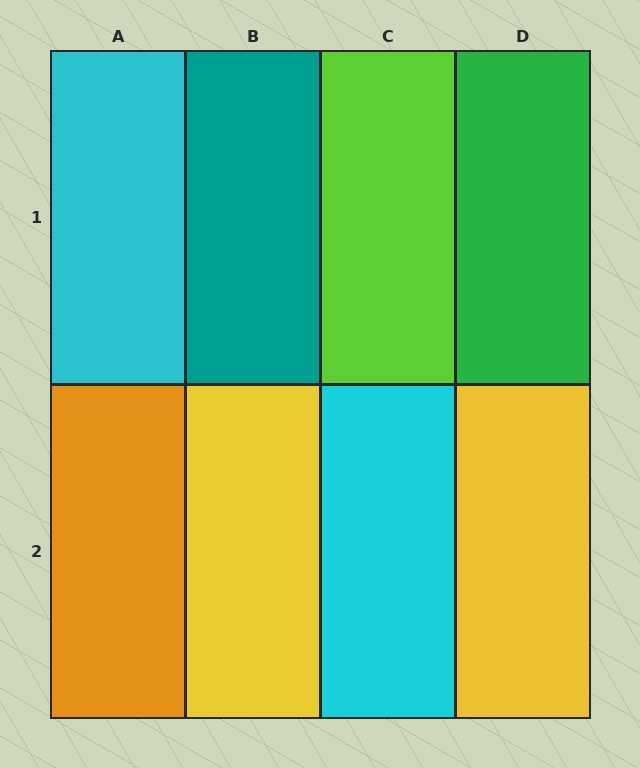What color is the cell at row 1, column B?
Teal.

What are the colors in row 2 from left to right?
Orange, yellow, cyan, yellow.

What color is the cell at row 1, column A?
Cyan.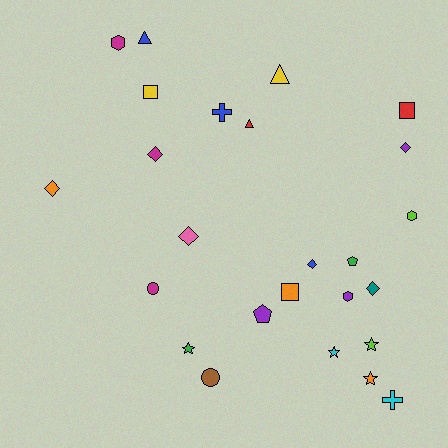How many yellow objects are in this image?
There are 2 yellow objects.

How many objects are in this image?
There are 25 objects.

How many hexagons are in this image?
There are 3 hexagons.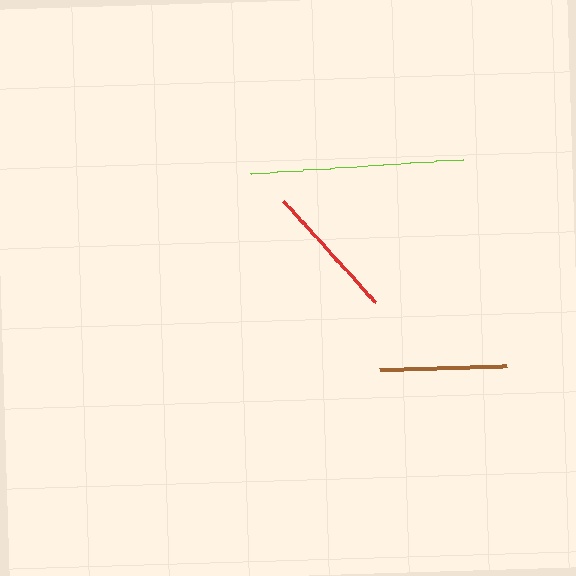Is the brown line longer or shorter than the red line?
The red line is longer than the brown line.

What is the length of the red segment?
The red segment is approximately 136 pixels long.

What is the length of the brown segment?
The brown segment is approximately 128 pixels long.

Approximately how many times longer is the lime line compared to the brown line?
The lime line is approximately 1.7 times the length of the brown line.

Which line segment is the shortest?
The brown line is the shortest at approximately 128 pixels.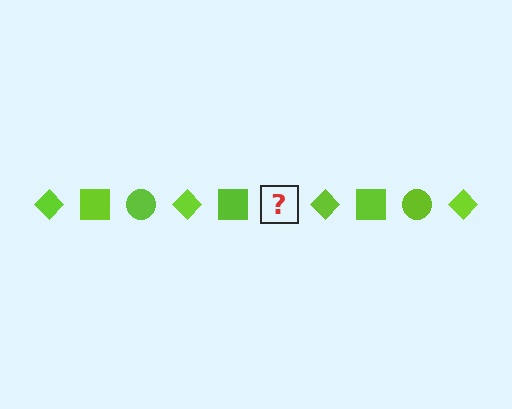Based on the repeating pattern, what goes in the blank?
The blank should be a lime circle.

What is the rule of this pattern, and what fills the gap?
The rule is that the pattern cycles through diamond, square, circle shapes in lime. The gap should be filled with a lime circle.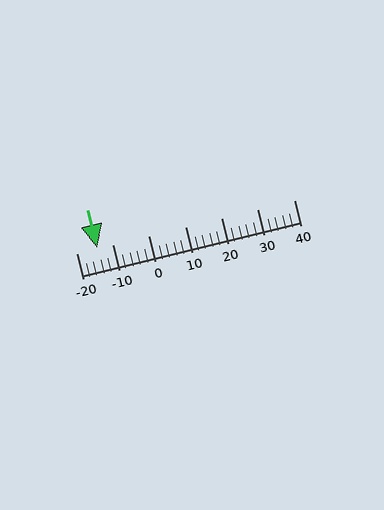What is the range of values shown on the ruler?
The ruler shows values from -20 to 40.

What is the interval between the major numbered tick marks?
The major tick marks are spaced 10 units apart.